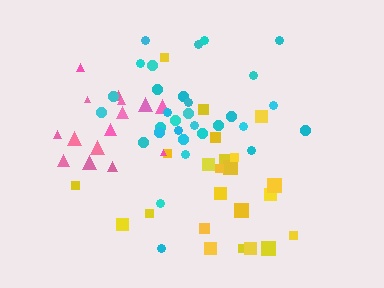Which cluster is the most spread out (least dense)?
Yellow.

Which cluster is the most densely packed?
Pink.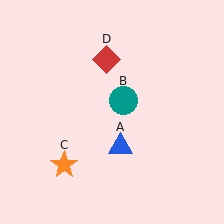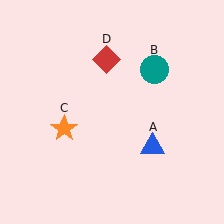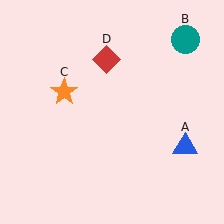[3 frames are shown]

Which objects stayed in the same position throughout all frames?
Red diamond (object D) remained stationary.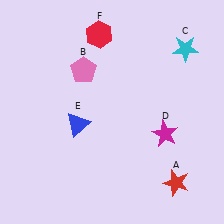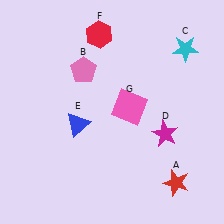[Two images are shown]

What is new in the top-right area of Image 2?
A pink square (G) was added in the top-right area of Image 2.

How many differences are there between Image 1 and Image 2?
There is 1 difference between the two images.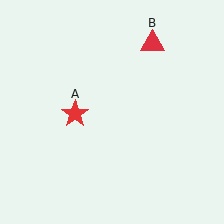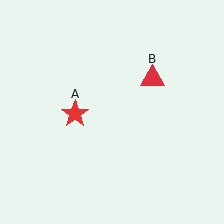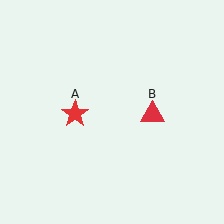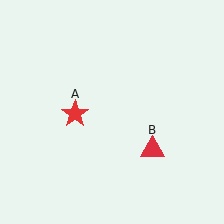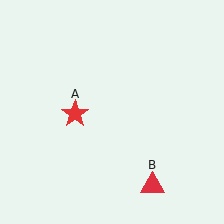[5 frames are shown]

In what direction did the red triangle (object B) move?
The red triangle (object B) moved down.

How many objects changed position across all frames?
1 object changed position: red triangle (object B).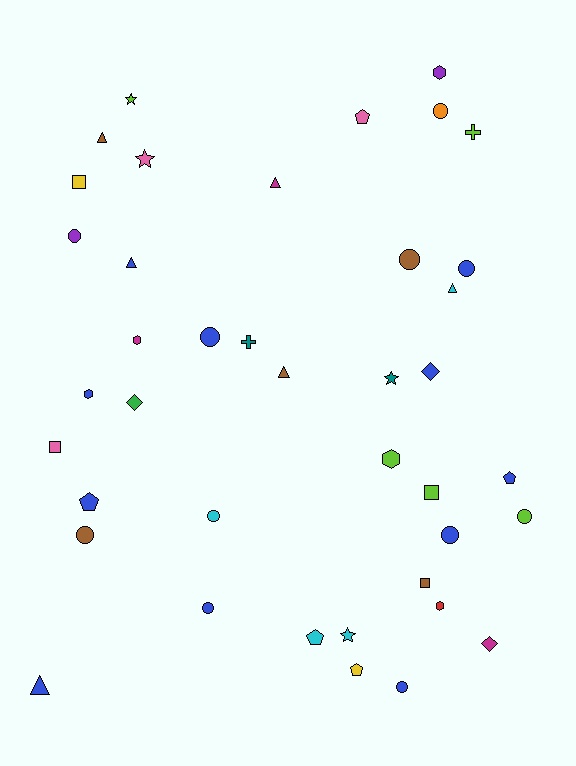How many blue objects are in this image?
There are 11 blue objects.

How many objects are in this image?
There are 40 objects.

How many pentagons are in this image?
There are 5 pentagons.